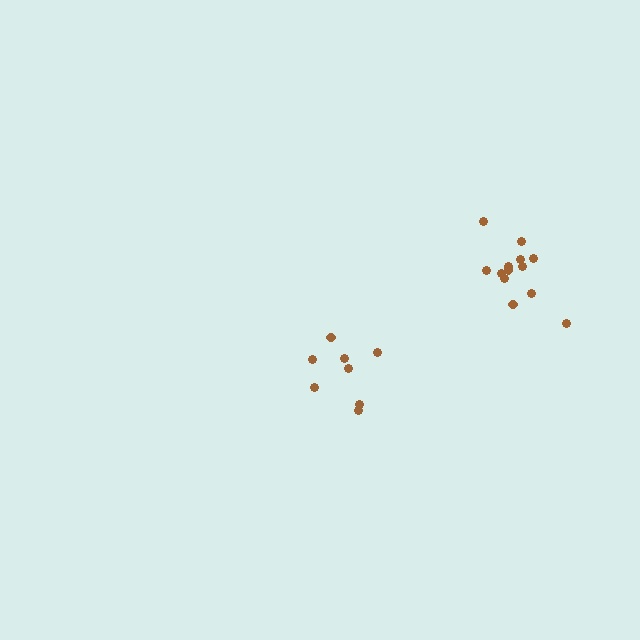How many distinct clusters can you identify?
There are 2 distinct clusters.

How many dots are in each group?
Group 1: 8 dots, Group 2: 13 dots (21 total).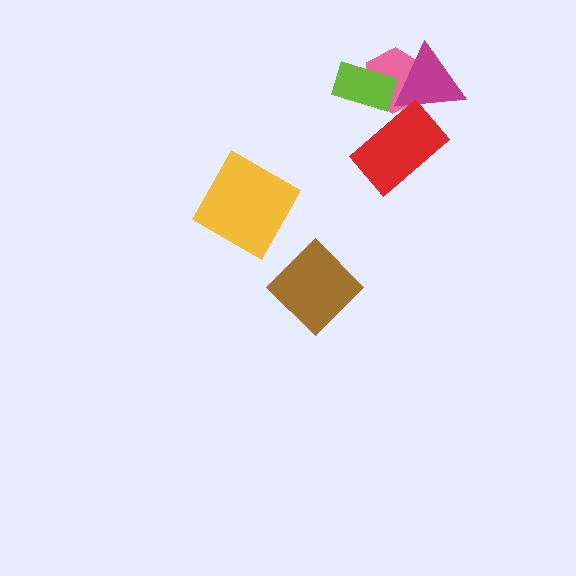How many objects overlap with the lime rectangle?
1 object overlaps with the lime rectangle.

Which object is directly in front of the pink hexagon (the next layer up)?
The magenta triangle is directly in front of the pink hexagon.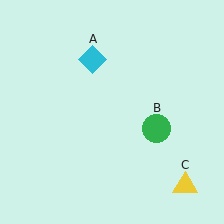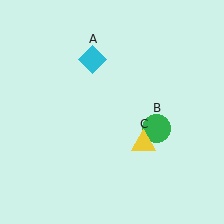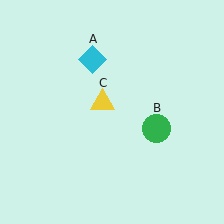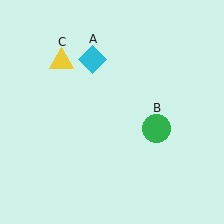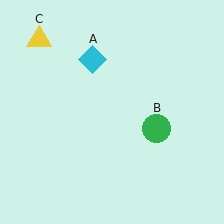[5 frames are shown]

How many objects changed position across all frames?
1 object changed position: yellow triangle (object C).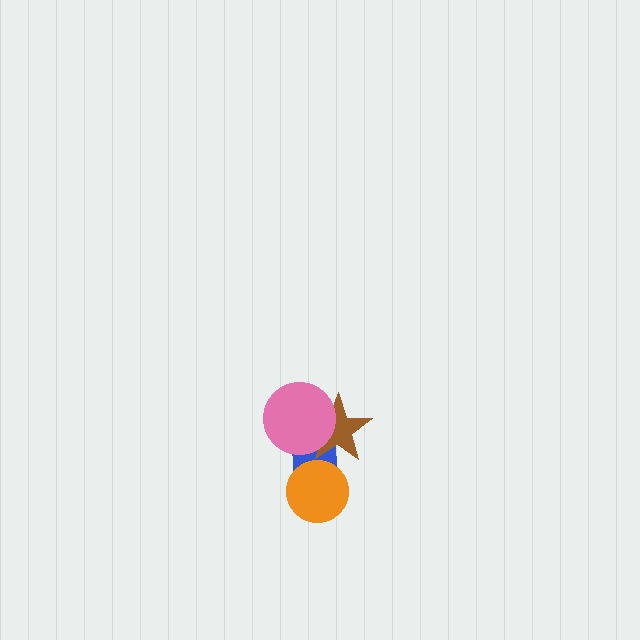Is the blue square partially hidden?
Yes, it is partially covered by another shape.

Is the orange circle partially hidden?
No, no other shape covers it.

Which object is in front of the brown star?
The pink circle is in front of the brown star.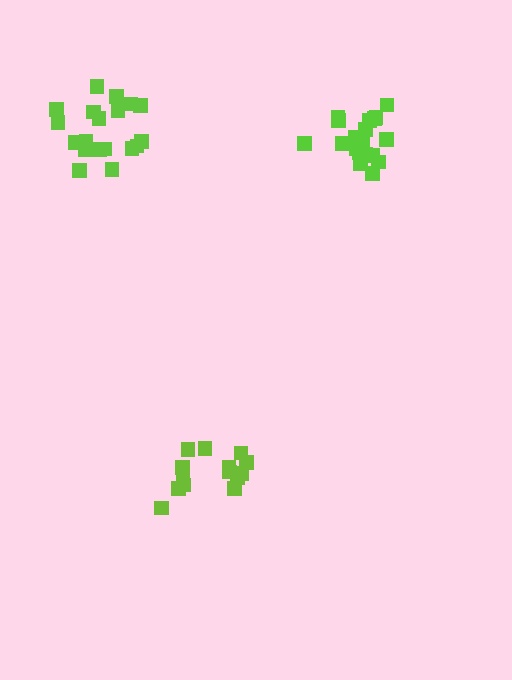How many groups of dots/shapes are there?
There are 3 groups.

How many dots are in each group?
Group 1: 19 dots, Group 2: 19 dots, Group 3: 14 dots (52 total).